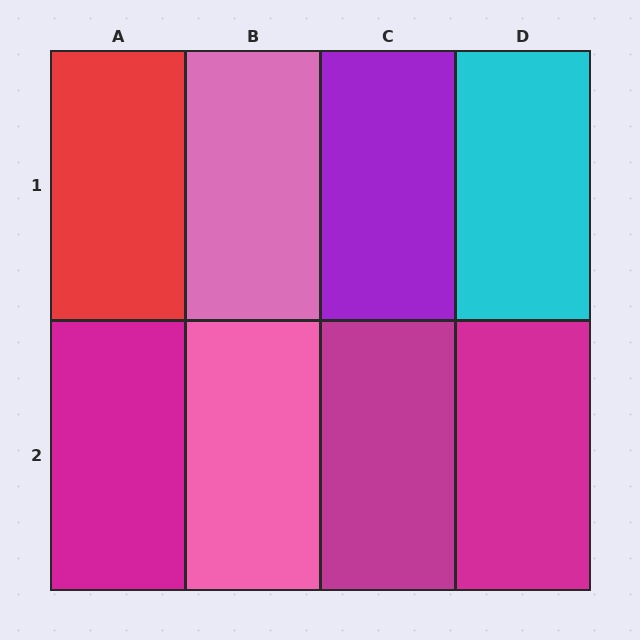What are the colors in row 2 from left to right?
Magenta, pink, magenta, magenta.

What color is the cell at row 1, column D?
Cyan.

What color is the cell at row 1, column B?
Pink.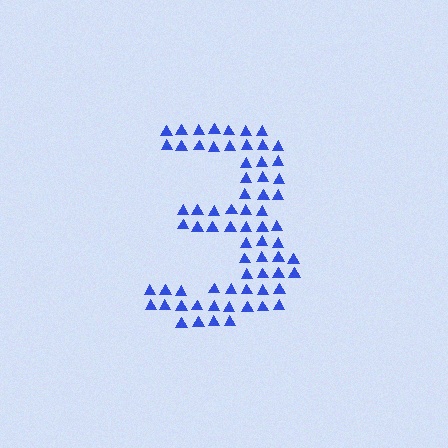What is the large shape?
The large shape is the digit 3.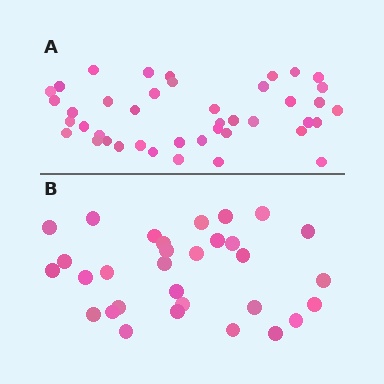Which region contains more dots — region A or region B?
Region A (the top region) has more dots.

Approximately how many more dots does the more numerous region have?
Region A has roughly 12 or so more dots than region B.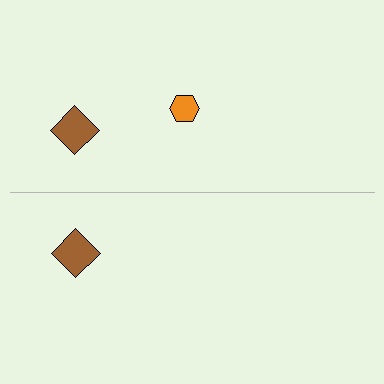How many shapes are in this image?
There are 3 shapes in this image.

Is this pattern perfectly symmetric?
No, the pattern is not perfectly symmetric. A orange hexagon is missing from the bottom side.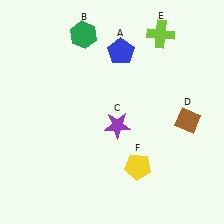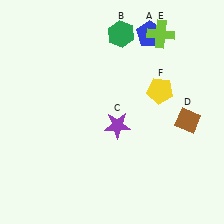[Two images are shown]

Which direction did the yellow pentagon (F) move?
The yellow pentagon (F) moved up.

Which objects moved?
The objects that moved are: the blue pentagon (A), the green hexagon (B), the yellow pentagon (F).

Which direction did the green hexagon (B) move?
The green hexagon (B) moved right.